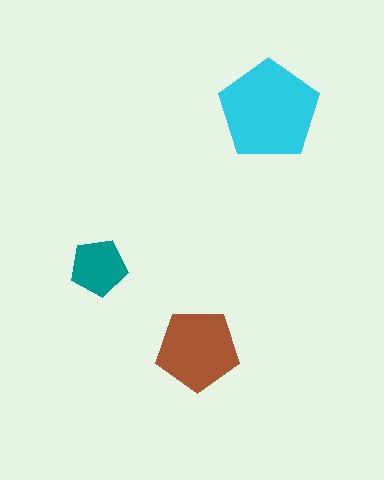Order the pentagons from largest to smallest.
the cyan one, the brown one, the teal one.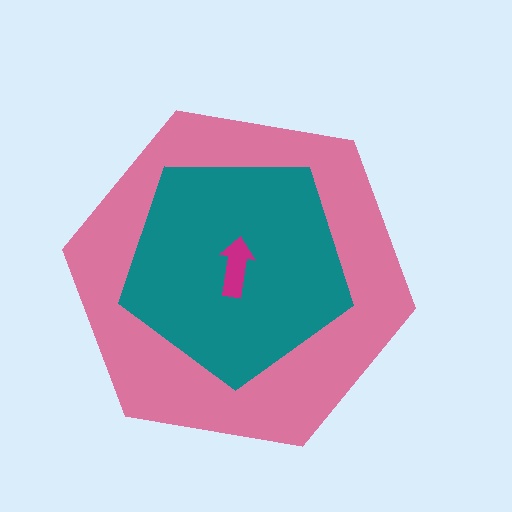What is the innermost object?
The magenta arrow.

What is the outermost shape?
The pink hexagon.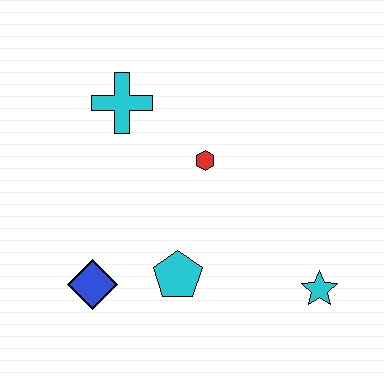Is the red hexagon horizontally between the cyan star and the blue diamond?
Yes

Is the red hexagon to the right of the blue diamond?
Yes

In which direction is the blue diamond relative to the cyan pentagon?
The blue diamond is to the left of the cyan pentagon.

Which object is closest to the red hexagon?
The cyan cross is closest to the red hexagon.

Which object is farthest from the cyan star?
The cyan cross is farthest from the cyan star.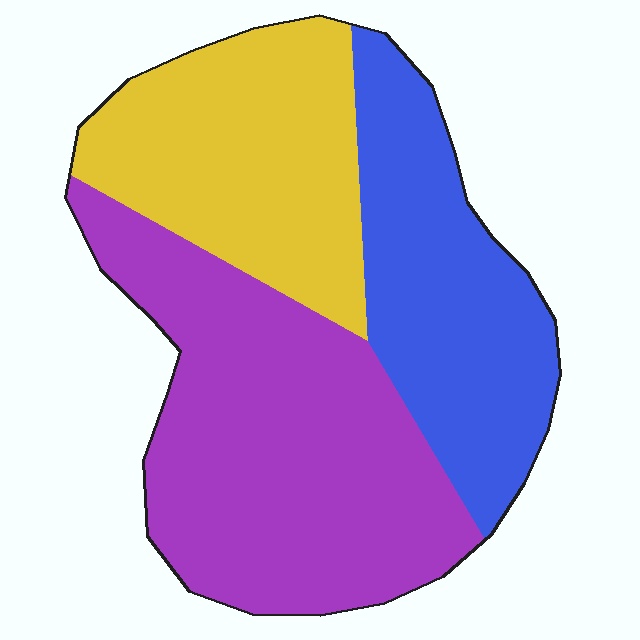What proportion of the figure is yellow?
Yellow takes up between a quarter and a half of the figure.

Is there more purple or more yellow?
Purple.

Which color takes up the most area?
Purple, at roughly 45%.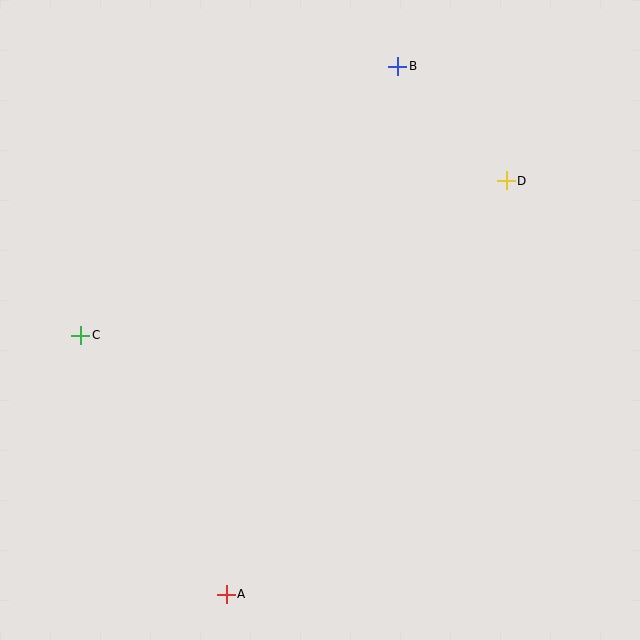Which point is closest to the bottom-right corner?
Point A is closest to the bottom-right corner.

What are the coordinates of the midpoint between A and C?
The midpoint between A and C is at (153, 465).